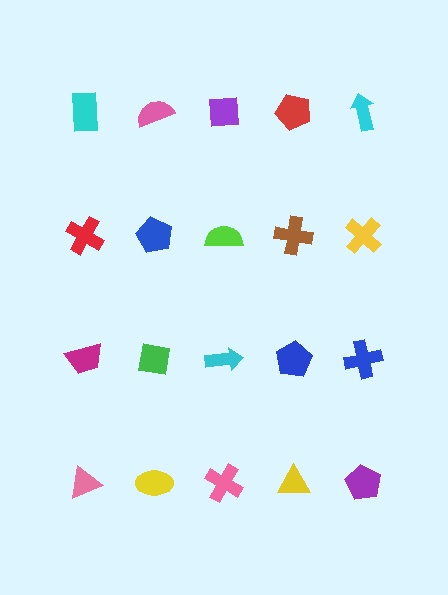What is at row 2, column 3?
A lime semicircle.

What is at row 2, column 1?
A red cross.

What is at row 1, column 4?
A red pentagon.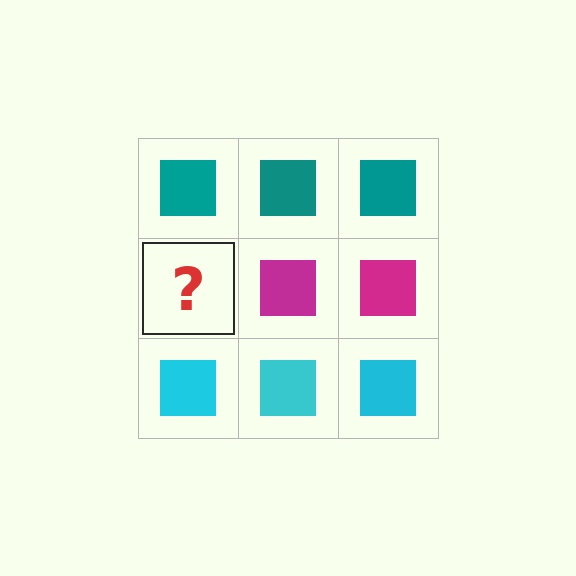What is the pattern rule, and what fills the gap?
The rule is that each row has a consistent color. The gap should be filled with a magenta square.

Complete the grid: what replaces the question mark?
The question mark should be replaced with a magenta square.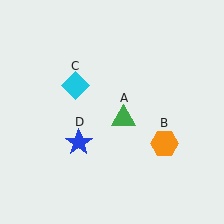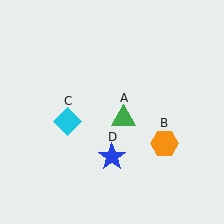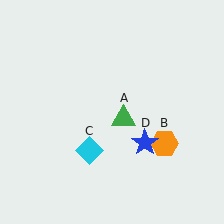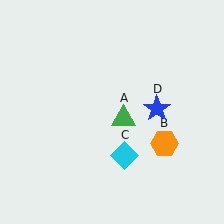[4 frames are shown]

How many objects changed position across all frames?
2 objects changed position: cyan diamond (object C), blue star (object D).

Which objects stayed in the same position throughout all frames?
Green triangle (object A) and orange hexagon (object B) remained stationary.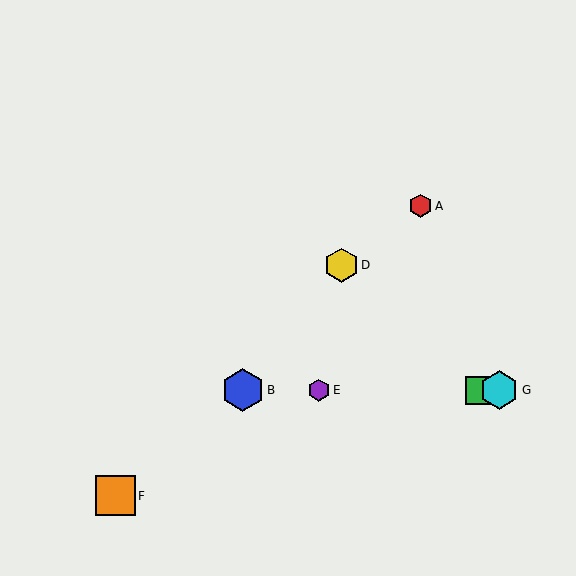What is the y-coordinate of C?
Object C is at y≈390.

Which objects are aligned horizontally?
Objects B, C, E, G are aligned horizontally.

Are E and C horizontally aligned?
Yes, both are at y≈390.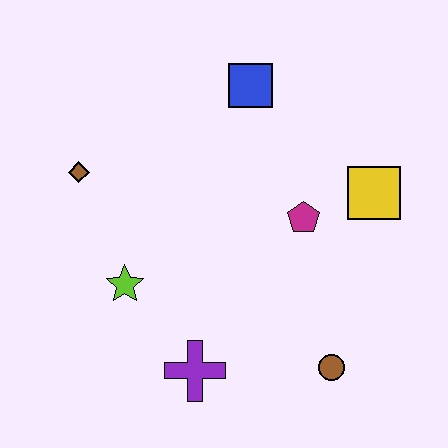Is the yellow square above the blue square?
No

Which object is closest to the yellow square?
The magenta pentagon is closest to the yellow square.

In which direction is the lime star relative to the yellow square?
The lime star is to the left of the yellow square.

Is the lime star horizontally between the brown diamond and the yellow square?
Yes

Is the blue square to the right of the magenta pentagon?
No